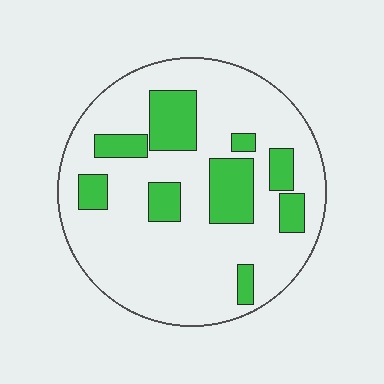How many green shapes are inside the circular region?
9.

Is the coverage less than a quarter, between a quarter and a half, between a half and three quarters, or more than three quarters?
Less than a quarter.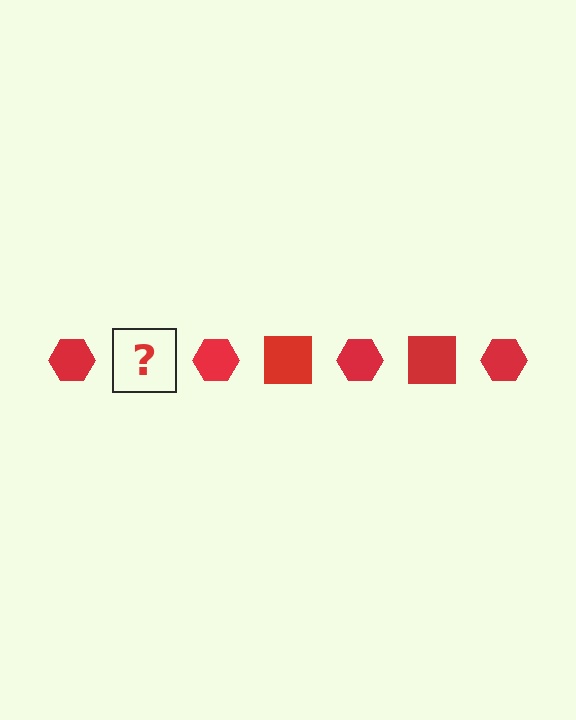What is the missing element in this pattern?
The missing element is a red square.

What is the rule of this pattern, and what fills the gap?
The rule is that the pattern cycles through hexagon, square shapes in red. The gap should be filled with a red square.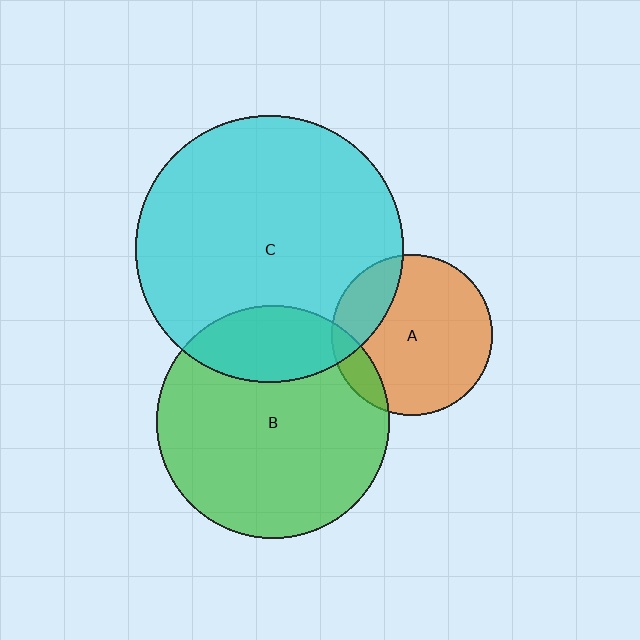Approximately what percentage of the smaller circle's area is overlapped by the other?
Approximately 25%.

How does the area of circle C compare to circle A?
Approximately 2.7 times.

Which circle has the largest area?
Circle C (cyan).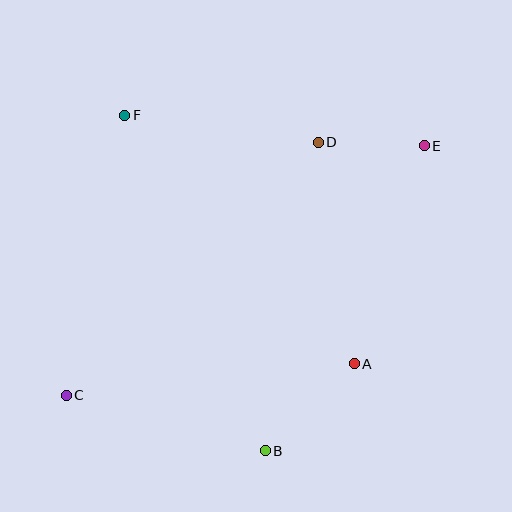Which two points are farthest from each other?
Points C and E are farthest from each other.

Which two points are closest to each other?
Points D and E are closest to each other.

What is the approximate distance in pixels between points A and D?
The distance between A and D is approximately 225 pixels.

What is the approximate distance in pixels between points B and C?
The distance between B and C is approximately 207 pixels.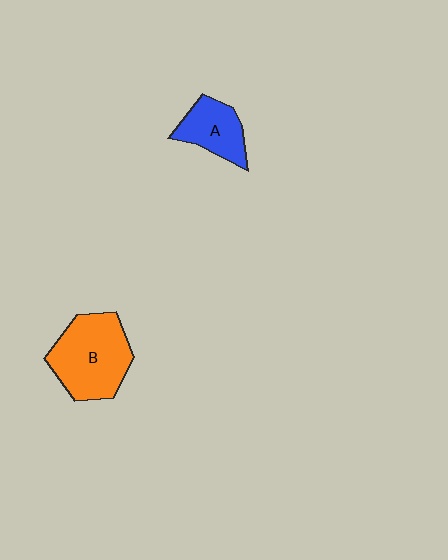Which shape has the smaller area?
Shape A (blue).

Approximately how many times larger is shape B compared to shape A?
Approximately 1.8 times.